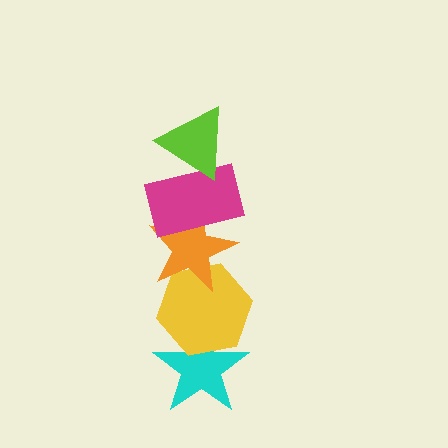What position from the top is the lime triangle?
The lime triangle is 1st from the top.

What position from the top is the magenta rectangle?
The magenta rectangle is 2nd from the top.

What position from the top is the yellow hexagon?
The yellow hexagon is 4th from the top.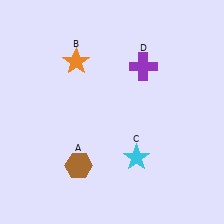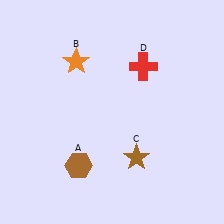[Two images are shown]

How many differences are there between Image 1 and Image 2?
There are 2 differences between the two images.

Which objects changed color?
C changed from cyan to brown. D changed from purple to red.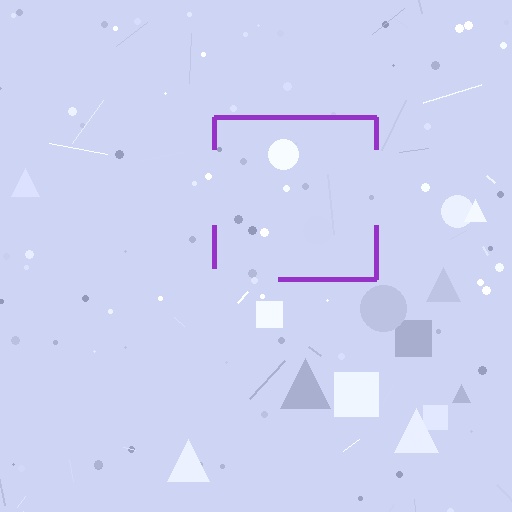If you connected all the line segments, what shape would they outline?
They would outline a square.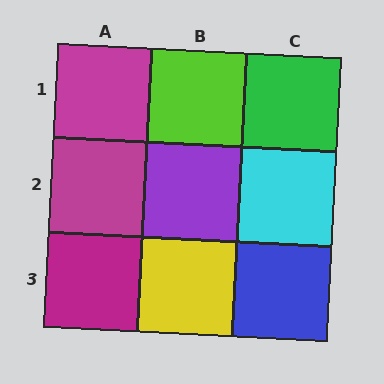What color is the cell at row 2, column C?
Cyan.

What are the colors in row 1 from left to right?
Magenta, lime, green.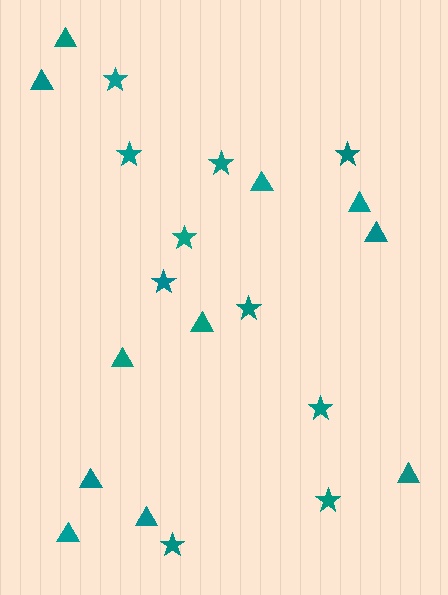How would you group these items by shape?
There are 2 groups: one group of stars (10) and one group of triangles (11).